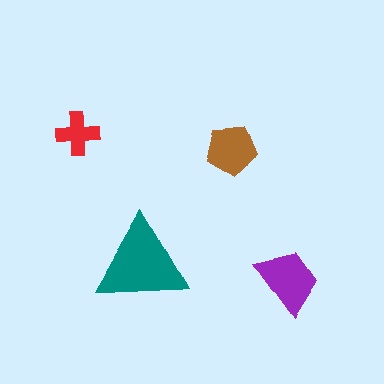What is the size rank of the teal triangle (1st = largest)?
1st.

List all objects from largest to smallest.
The teal triangle, the purple trapezoid, the brown pentagon, the red cross.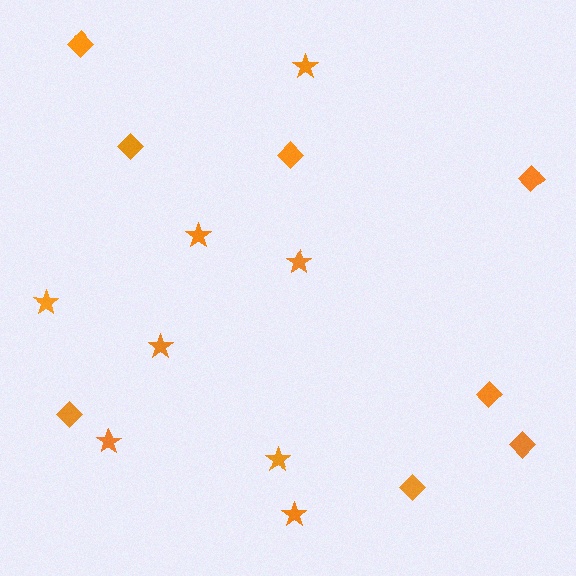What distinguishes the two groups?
There are 2 groups: one group of stars (8) and one group of diamonds (8).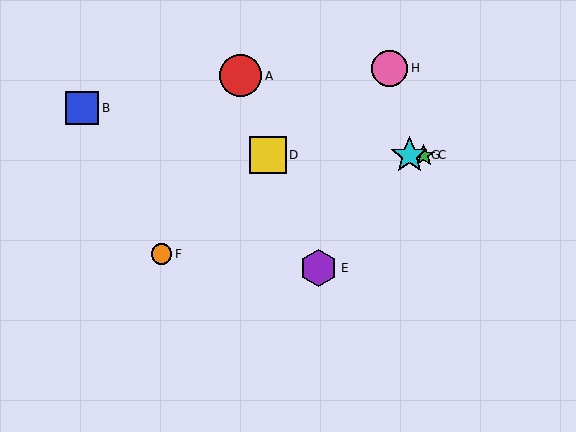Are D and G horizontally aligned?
Yes, both are at y≈155.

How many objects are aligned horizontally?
3 objects (C, D, G) are aligned horizontally.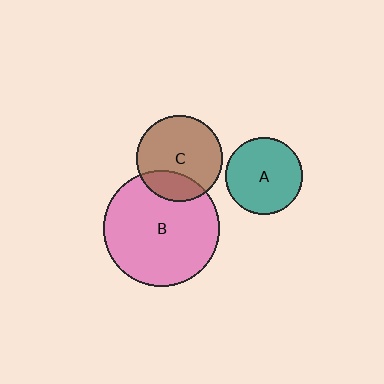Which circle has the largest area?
Circle B (pink).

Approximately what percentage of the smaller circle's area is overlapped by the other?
Approximately 25%.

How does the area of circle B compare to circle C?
Approximately 1.8 times.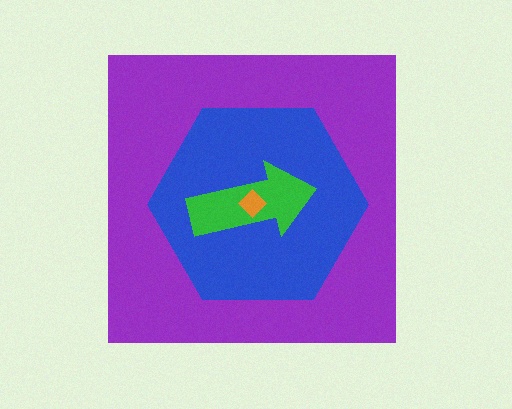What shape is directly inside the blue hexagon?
The green arrow.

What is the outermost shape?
The purple square.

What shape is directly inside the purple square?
The blue hexagon.